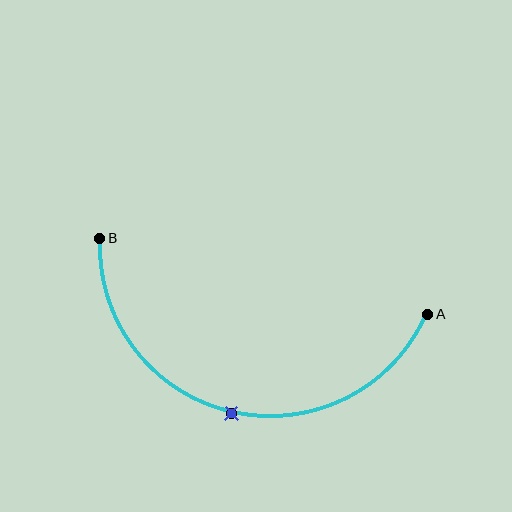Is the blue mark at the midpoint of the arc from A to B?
Yes. The blue mark lies on the arc at equal arc-length from both A and B — it is the arc midpoint.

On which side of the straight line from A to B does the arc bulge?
The arc bulges below the straight line connecting A and B.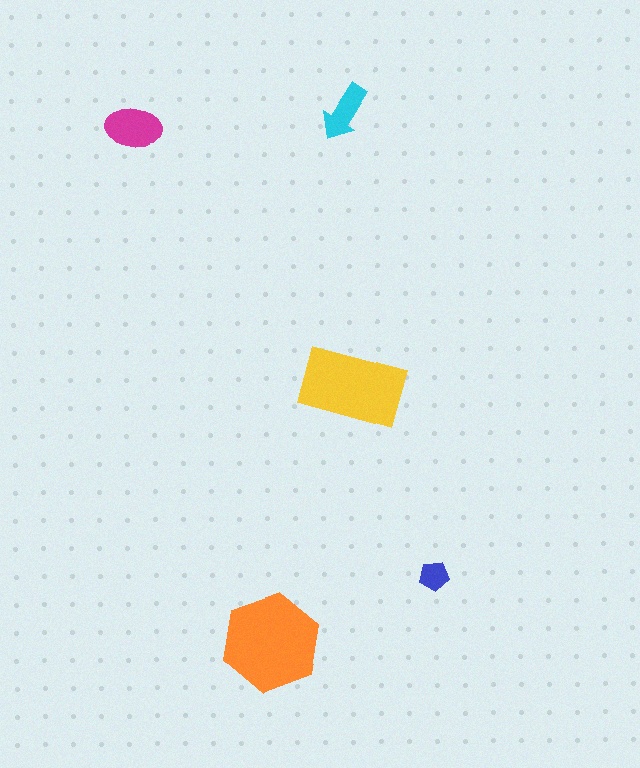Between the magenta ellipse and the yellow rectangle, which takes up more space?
The yellow rectangle.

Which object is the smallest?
The blue pentagon.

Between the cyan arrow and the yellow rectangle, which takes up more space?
The yellow rectangle.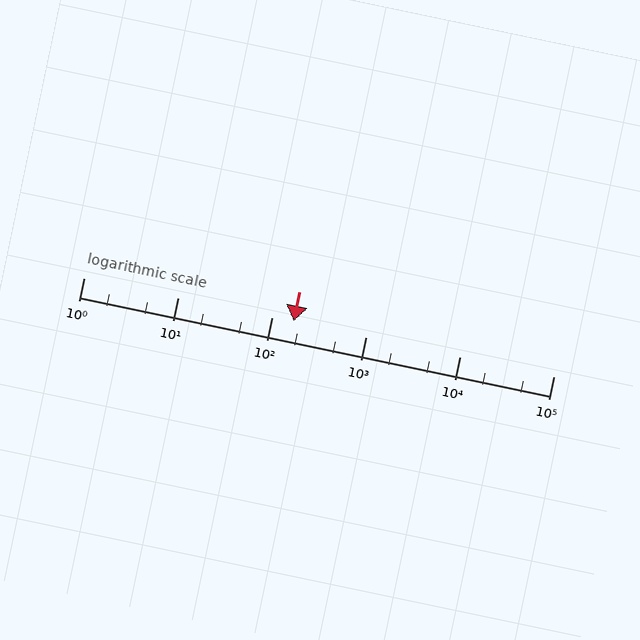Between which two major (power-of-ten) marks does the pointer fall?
The pointer is between 100 and 1000.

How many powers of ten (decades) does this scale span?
The scale spans 5 decades, from 1 to 100000.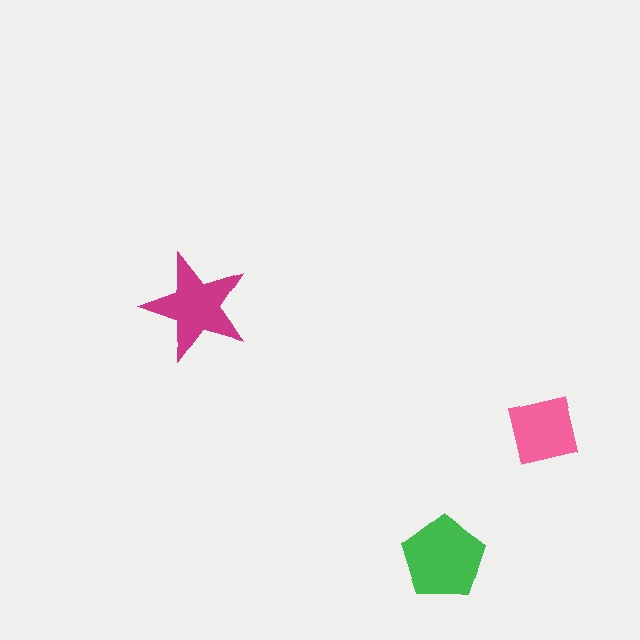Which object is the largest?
The green pentagon.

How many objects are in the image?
There are 3 objects in the image.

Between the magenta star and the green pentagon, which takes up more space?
The green pentagon.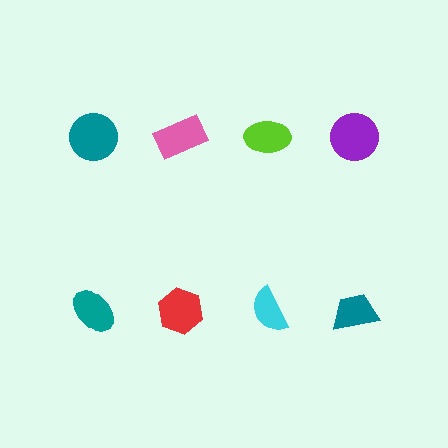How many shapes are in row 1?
4 shapes.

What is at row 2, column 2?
A red hexagon.